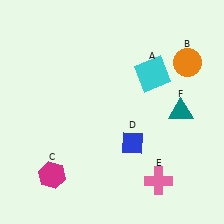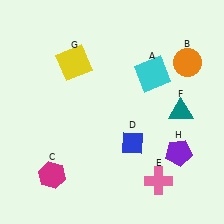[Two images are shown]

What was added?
A yellow square (G), a purple pentagon (H) were added in Image 2.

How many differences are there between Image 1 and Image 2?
There are 2 differences between the two images.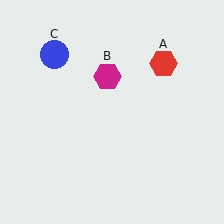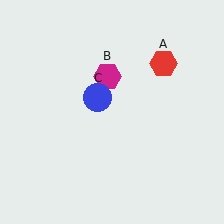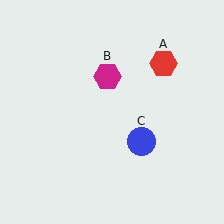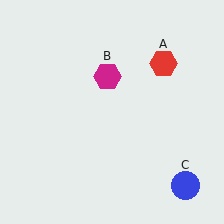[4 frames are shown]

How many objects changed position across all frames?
1 object changed position: blue circle (object C).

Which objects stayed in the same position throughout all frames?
Red hexagon (object A) and magenta hexagon (object B) remained stationary.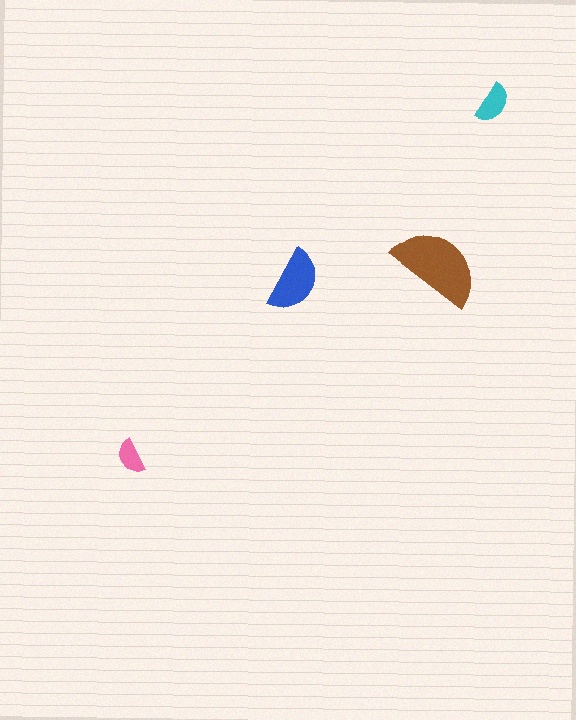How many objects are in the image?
There are 4 objects in the image.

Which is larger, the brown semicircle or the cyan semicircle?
The brown one.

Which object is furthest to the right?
The cyan semicircle is rightmost.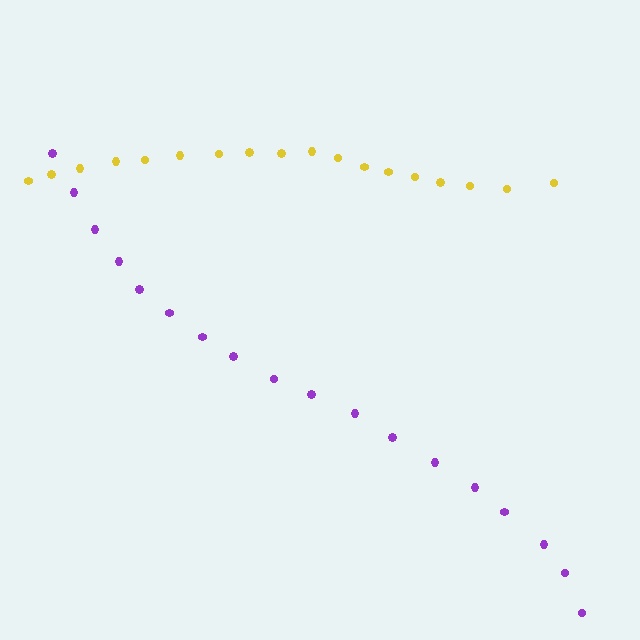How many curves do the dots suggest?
There are 2 distinct paths.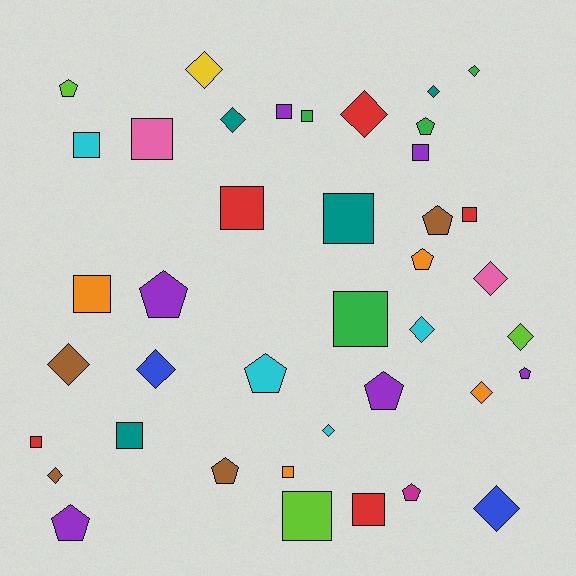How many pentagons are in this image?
There are 11 pentagons.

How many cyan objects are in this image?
There are 4 cyan objects.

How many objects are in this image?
There are 40 objects.